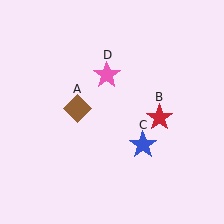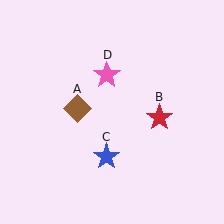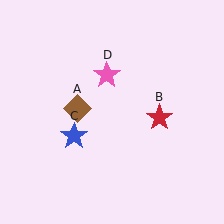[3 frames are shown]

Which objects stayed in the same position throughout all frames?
Brown diamond (object A) and red star (object B) and pink star (object D) remained stationary.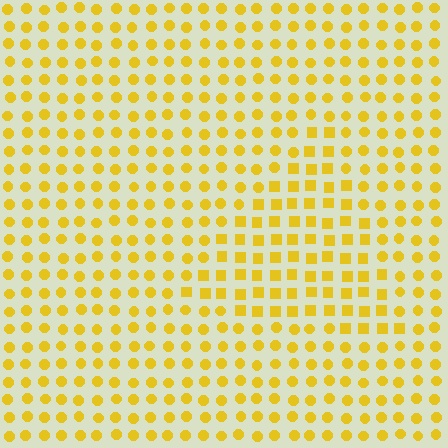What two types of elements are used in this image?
The image uses squares inside the triangle region and circles outside it.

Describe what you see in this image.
The image is filled with small yellow elements arranged in a uniform grid. A triangle-shaped region contains squares, while the surrounding area contains circles. The boundary is defined purely by the change in element shape.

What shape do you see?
I see a triangle.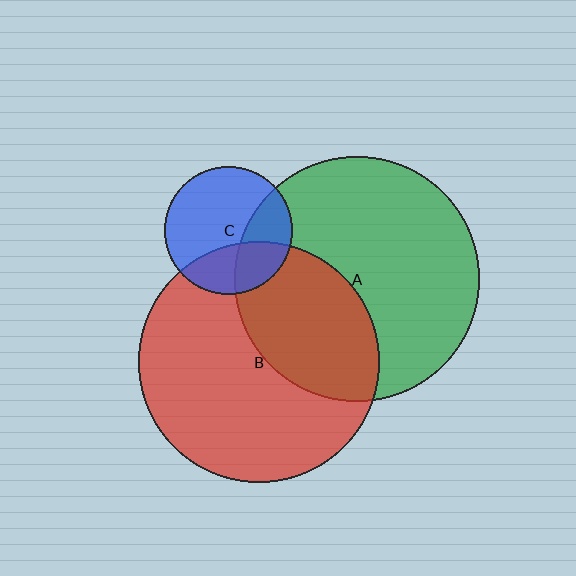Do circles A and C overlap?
Yes.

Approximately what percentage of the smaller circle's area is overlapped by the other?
Approximately 30%.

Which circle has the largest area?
Circle A (green).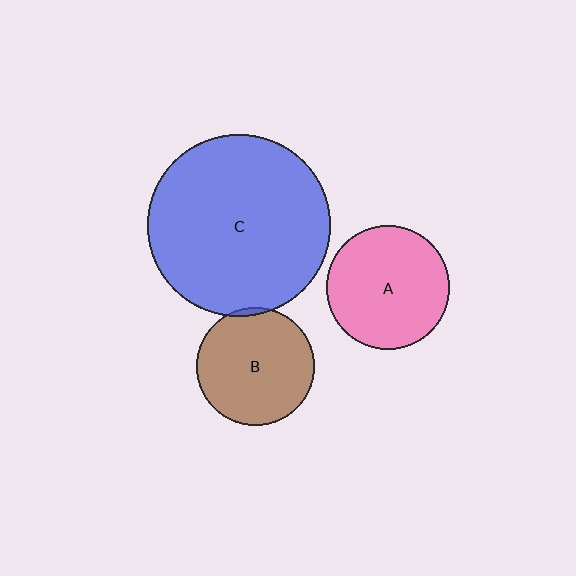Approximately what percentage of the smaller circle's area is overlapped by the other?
Approximately 5%.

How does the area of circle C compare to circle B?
Approximately 2.4 times.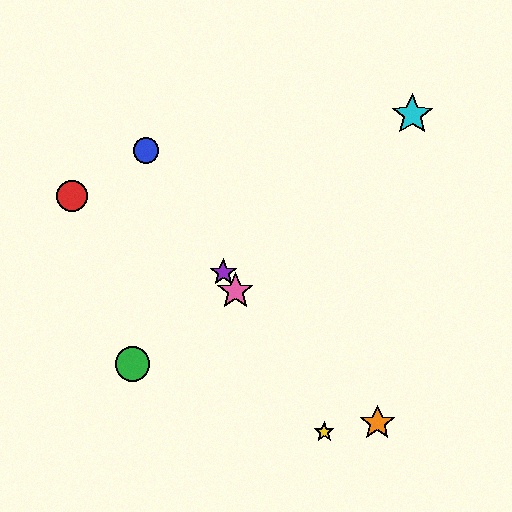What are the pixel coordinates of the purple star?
The purple star is at (223, 273).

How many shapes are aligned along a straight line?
4 shapes (the blue circle, the yellow star, the purple star, the pink star) are aligned along a straight line.